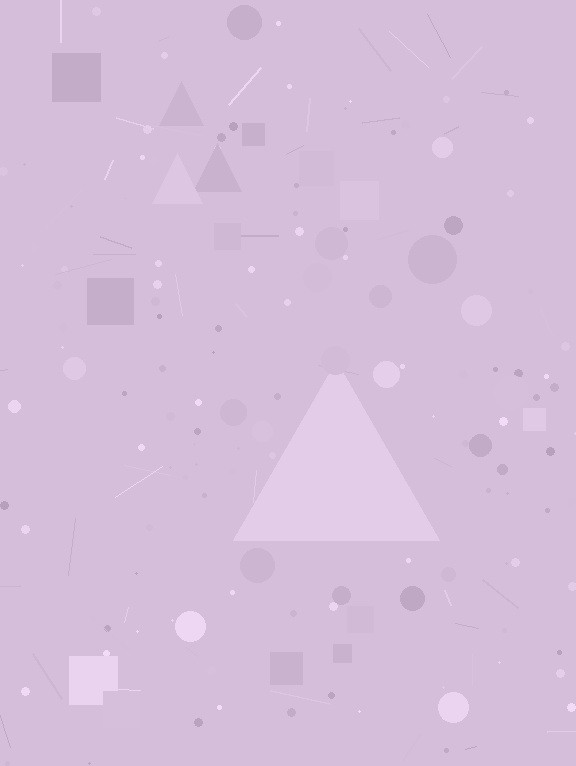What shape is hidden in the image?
A triangle is hidden in the image.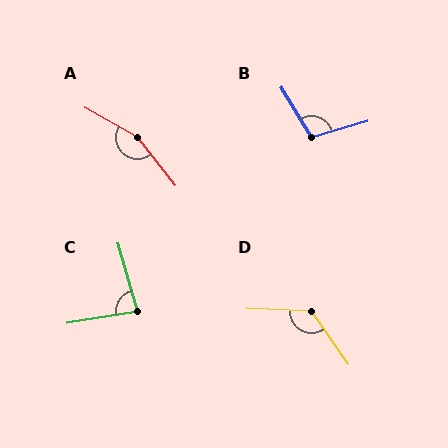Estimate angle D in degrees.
Approximately 127 degrees.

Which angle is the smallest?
C, at approximately 83 degrees.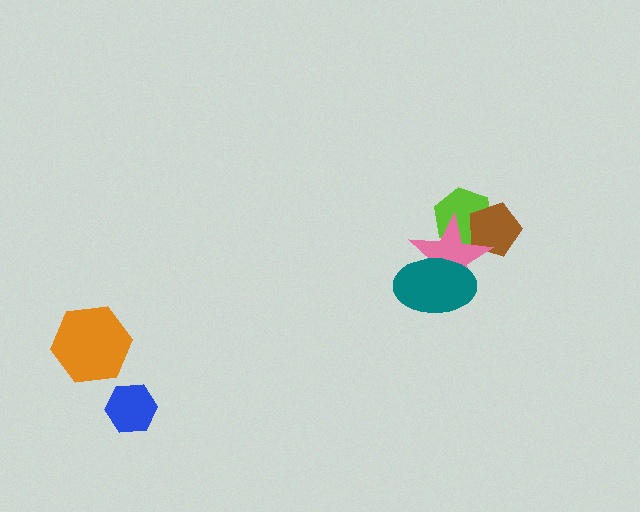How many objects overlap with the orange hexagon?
0 objects overlap with the orange hexagon.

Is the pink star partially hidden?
Yes, it is partially covered by another shape.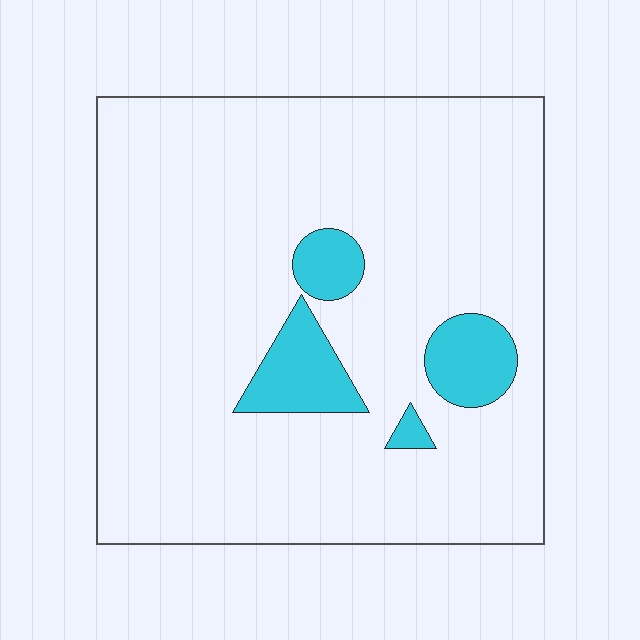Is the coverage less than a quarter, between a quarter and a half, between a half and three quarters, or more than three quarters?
Less than a quarter.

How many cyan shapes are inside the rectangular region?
4.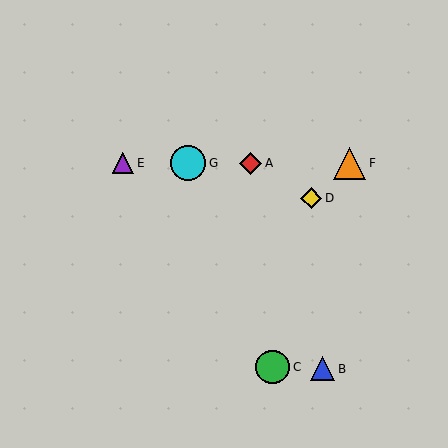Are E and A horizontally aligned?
Yes, both are at y≈163.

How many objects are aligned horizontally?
4 objects (A, E, F, G) are aligned horizontally.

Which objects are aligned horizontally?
Objects A, E, F, G are aligned horizontally.